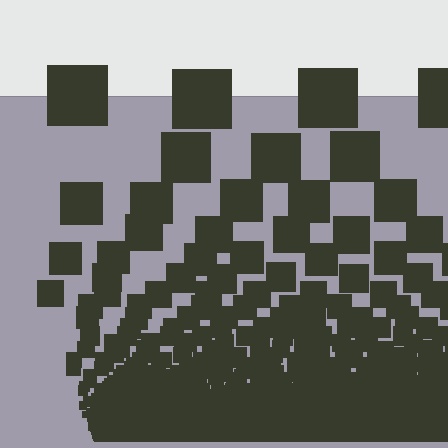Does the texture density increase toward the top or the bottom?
Density increases toward the bottom.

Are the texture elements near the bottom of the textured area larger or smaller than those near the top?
Smaller. The gradient is inverted — elements near the bottom are smaller and denser.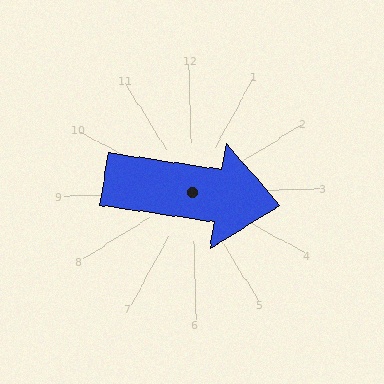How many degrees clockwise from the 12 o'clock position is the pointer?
Approximately 100 degrees.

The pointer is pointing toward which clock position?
Roughly 3 o'clock.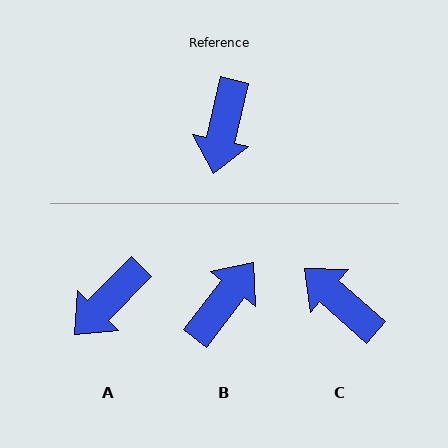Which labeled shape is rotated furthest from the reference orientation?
B, about 155 degrees away.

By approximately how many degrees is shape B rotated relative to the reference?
Approximately 155 degrees counter-clockwise.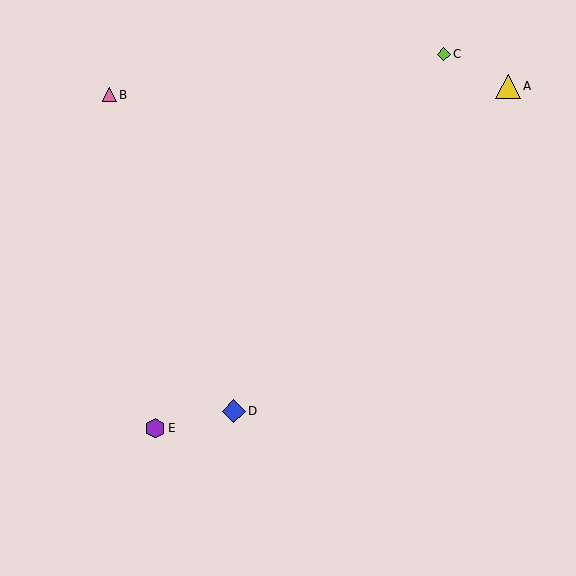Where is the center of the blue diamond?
The center of the blue diamond is at (234, 411).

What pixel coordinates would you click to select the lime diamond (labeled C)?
Click at (444, 54) to select the lime diamond C.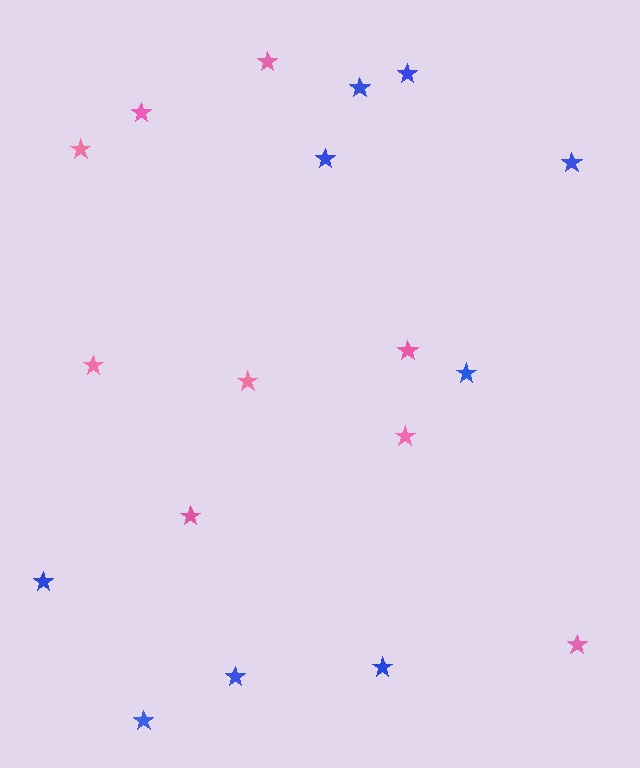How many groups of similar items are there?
There are 2 groups: one group of blue stars (9) and one group of pink stars (9).